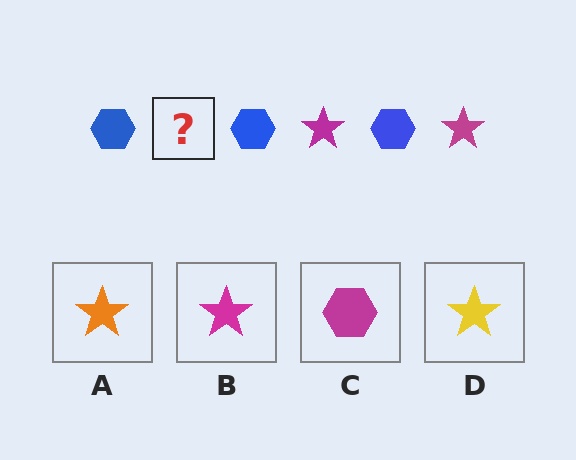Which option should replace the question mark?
Option B.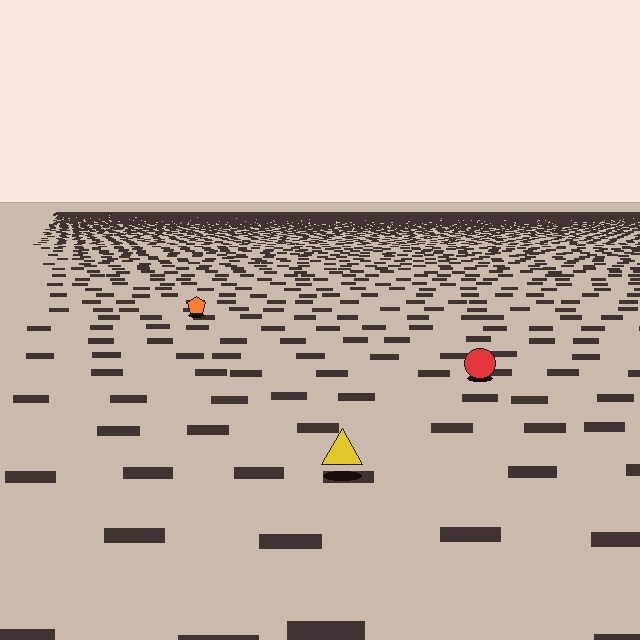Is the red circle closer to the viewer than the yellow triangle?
No. The yellow triangle is closer — you can tell from the texture gradient: the ground texture is coarser near it.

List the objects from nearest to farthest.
From nearest to farthest: the yellow triangle, the red circle, the orange pentagon.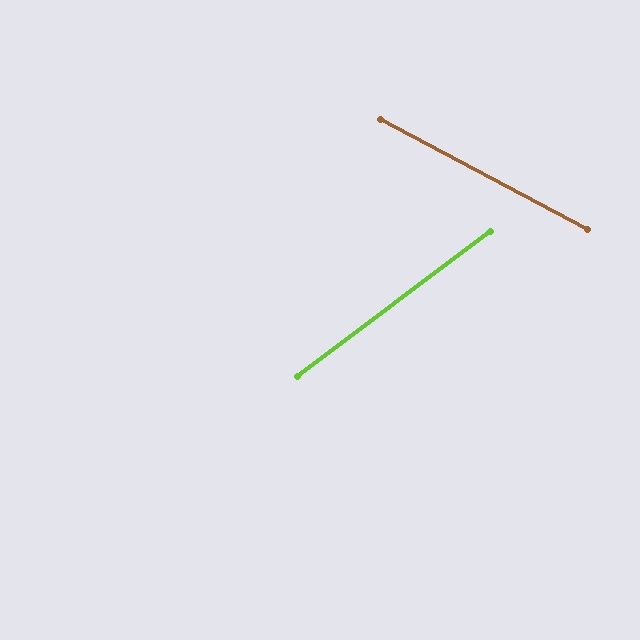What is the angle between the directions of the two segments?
Approximately 65 degrees.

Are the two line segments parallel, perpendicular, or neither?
Neither parallel nor perpendicular — they differ by about 65°.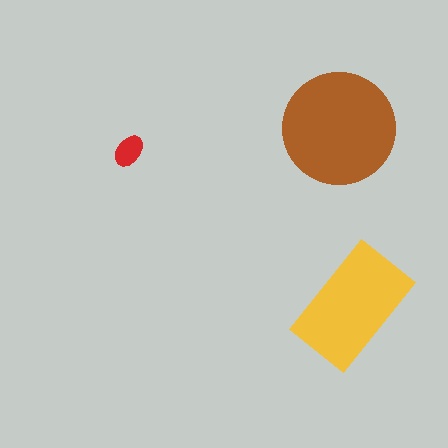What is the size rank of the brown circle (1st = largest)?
1st.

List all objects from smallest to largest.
The red ellipse, the yellow rectangle, the brown circle.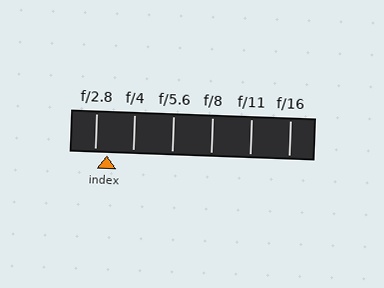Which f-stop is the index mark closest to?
The index mark is closest to f/2.8.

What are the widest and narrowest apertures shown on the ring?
The widest aperture shown is f/2.8 and the narrowest is f/16.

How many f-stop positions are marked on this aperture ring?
There are 6 f-stop positions marked.